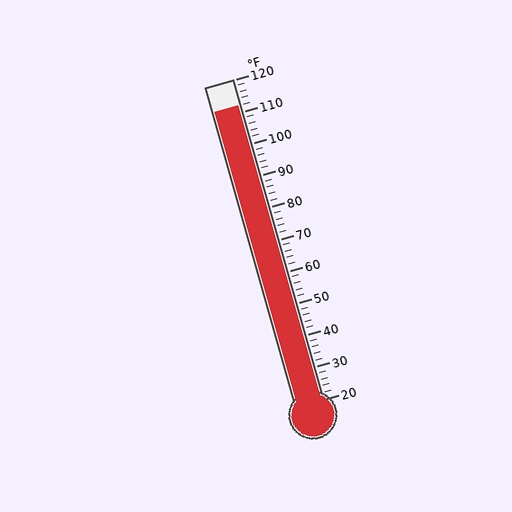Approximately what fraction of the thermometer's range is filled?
The thermometer is filled to approximately 90% of its range.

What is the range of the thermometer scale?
The thermometer scale ranges from 20°F to 120°F.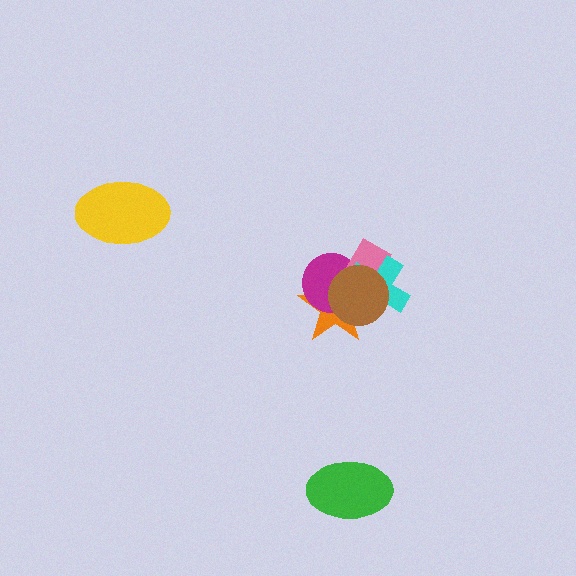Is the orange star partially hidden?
Yes, it is partially covered by another shape.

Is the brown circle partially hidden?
No, no other shape covers it.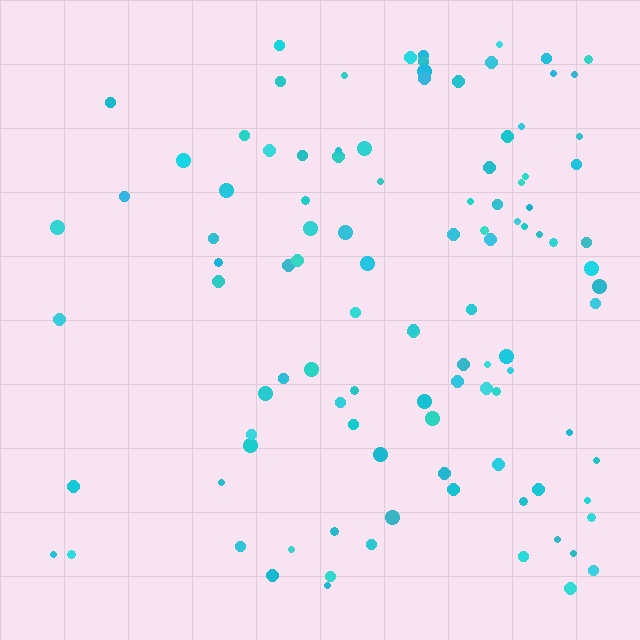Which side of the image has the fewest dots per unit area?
The left.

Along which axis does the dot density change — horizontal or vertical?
Horizontal.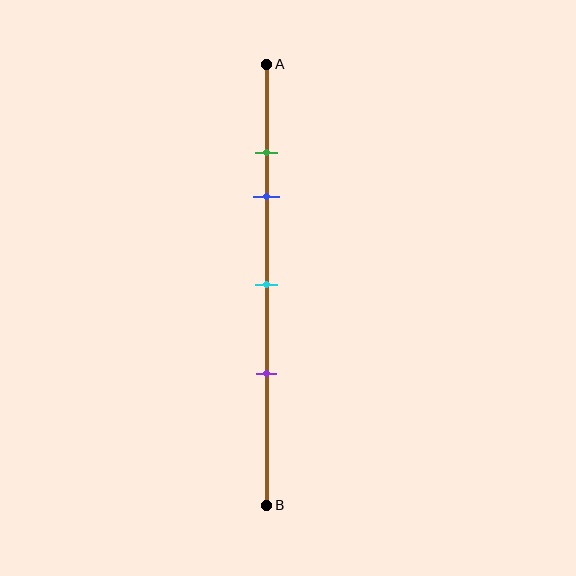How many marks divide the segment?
There are 4 marks dividing the segment.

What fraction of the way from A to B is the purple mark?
The purple mark is approximately 70% (0.7) of the way from A to B.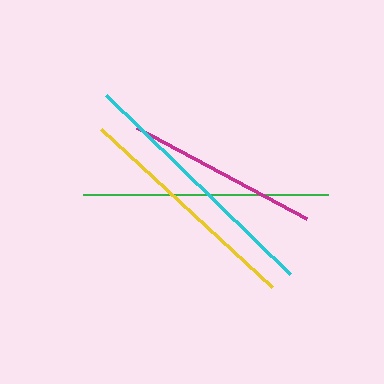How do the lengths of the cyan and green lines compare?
The cyan and green lines are approximately the same length.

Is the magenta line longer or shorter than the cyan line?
The cyan line is longer than the magenta line.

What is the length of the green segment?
The green segment is approximately 245 pixels long.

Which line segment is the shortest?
The magenta line is the shortest at approximately 193 pixels.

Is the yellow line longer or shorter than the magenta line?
The yellow line is longer than the magenta line.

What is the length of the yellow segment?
The yellow segment is approximately 233 pixels long.